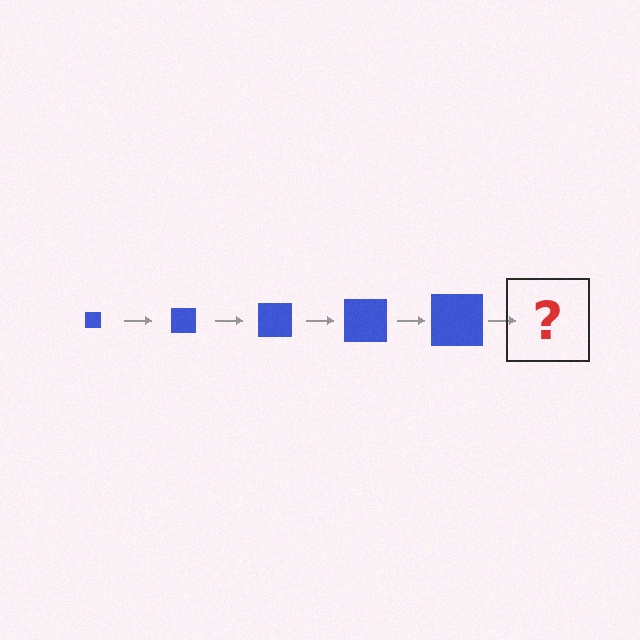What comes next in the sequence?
The next element should be a blue square, larger than the previous one.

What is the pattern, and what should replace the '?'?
The pattern is that the square gets progressively larger each step. The '?' should be a blue square, larger than the previous one.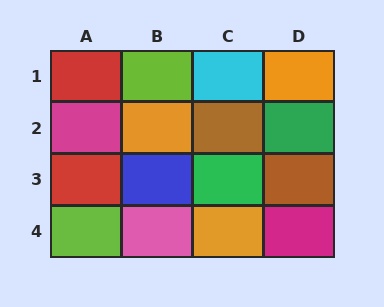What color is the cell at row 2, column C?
Brown.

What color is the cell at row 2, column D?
Green.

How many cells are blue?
1 cell is blue.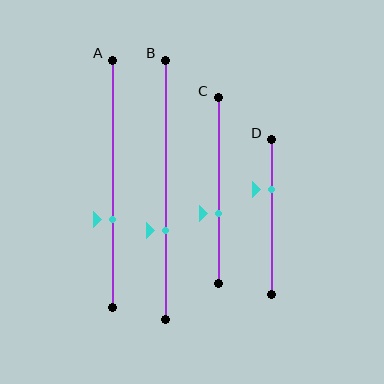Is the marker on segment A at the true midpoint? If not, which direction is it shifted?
No, the marker on segment A is shifted downward by about 14% of the segment length.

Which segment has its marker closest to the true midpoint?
Segment C has its marker closest to the true midpoint.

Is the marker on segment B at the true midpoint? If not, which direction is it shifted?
No, the marker on segment B is shifted downward by about 16% of the segment length.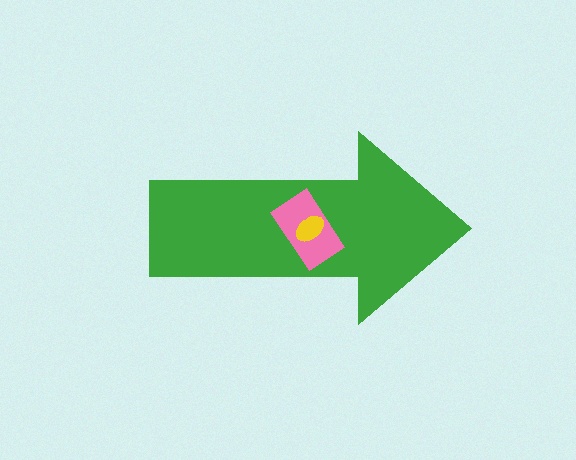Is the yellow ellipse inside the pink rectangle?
Yes.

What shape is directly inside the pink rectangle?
The yellow ellipse.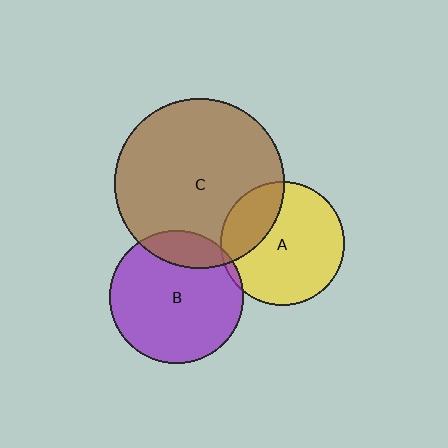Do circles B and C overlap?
Yes.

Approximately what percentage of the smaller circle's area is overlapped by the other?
Approximately 15%.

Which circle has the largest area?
Circle C (brown).